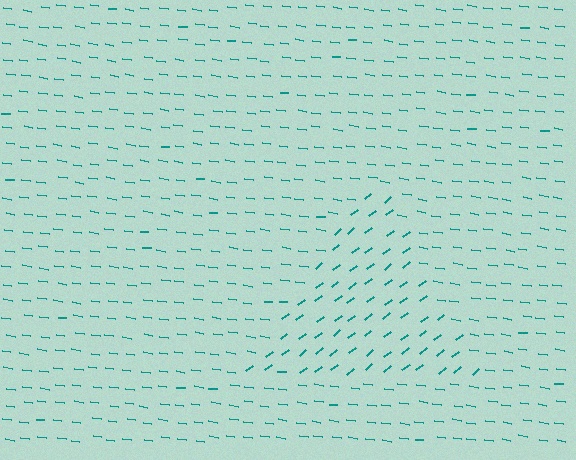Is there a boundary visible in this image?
Yes, there is a texture boundary formed by a change in line orientation.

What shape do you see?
I see a triangle.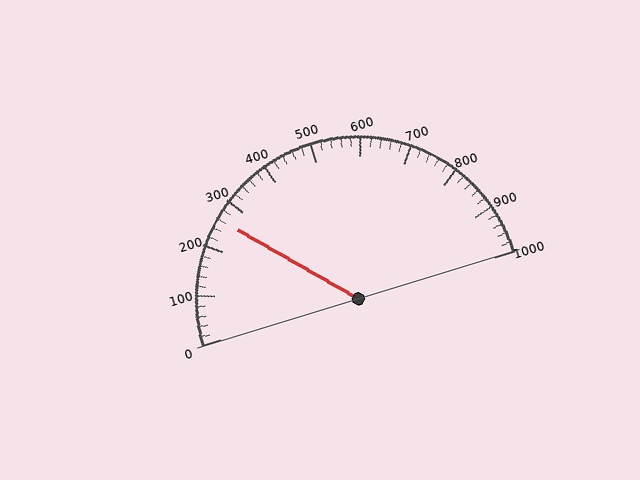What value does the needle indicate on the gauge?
The needle indicates approximately 260.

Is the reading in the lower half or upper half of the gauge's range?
The reading is in the lower half of the range (0 to 1000).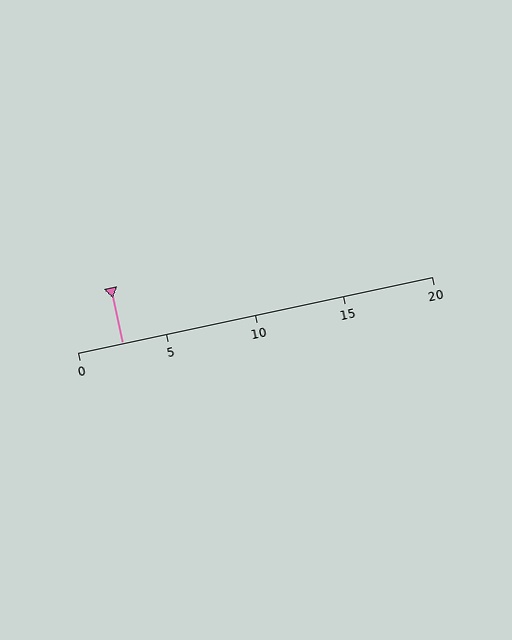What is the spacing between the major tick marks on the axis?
The major ticks are spaced 5 apart.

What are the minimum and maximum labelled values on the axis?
The axis runs from 0 to 20.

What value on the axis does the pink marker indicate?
The marker indicates approximately 2.5.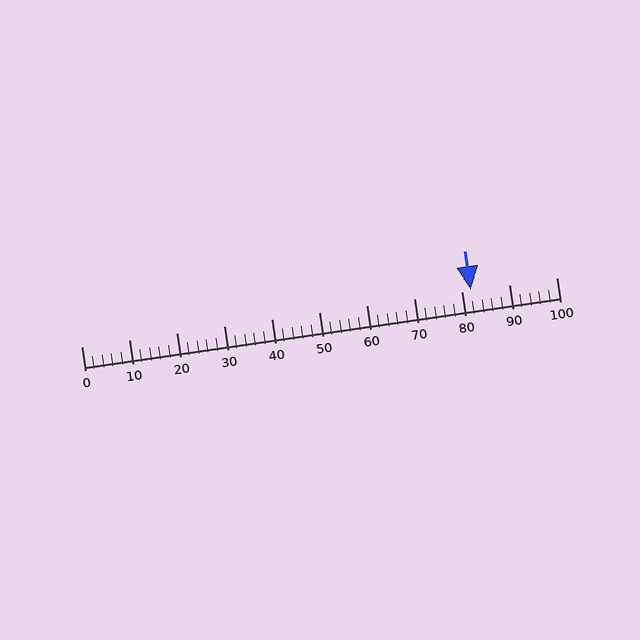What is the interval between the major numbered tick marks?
The major tick marks are spaced 10 units apart.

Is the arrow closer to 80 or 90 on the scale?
The arrow is closer to 80.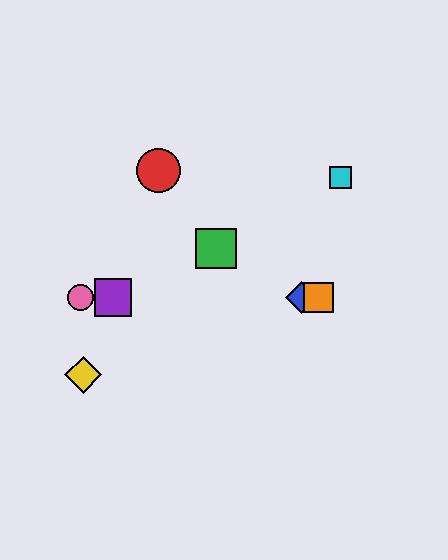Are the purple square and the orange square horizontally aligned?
Yes, both are at y≈298.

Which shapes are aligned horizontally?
The blue diamond, the purple square, the orange square, the pink circle are aligned horizontally.